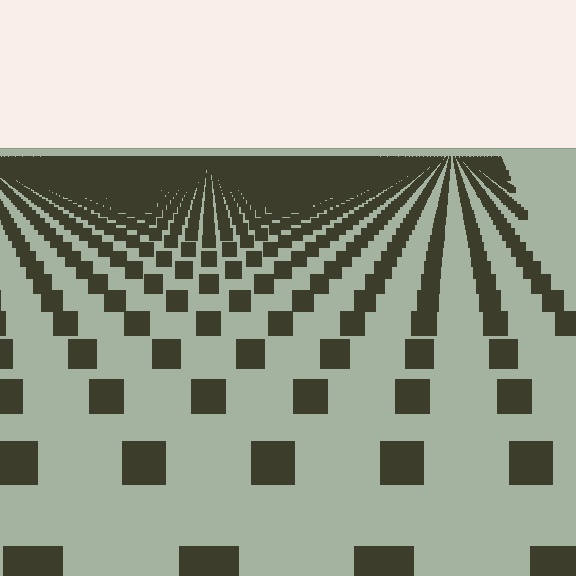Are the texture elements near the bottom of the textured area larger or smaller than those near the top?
Larger. Near the bottom, elements are closer to the viewer and appear at a bigger on-screen size.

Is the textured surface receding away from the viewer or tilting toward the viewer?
The surface is receding away from the viewer. Texture elements get smaller and denser toward the top.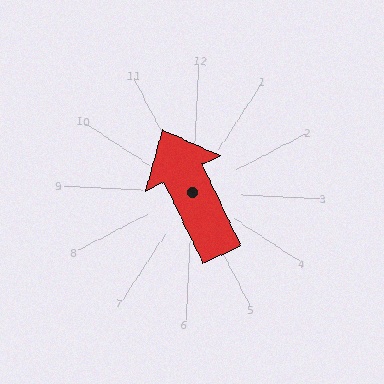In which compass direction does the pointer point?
Northwest.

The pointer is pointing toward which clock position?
Roughly 11 o'clock.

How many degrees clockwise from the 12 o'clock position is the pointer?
Approximately 332 degrees.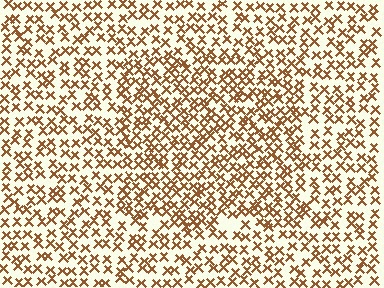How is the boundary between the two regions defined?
The boundary is defined by a change in element density (approximately 1.5x ratio). All elements are the same color, size, and shape.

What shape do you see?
I see a rectangle.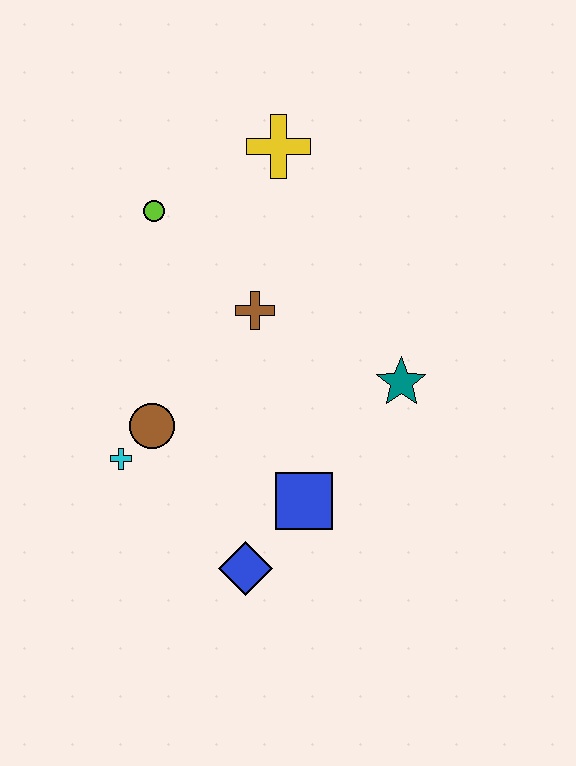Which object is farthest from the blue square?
The yellow cross is farthest from the blue square.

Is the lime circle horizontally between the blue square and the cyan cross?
Yes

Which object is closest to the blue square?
The blue diamond is closest to the blue square.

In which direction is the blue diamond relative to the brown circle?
The blue diamond is below the brown circle.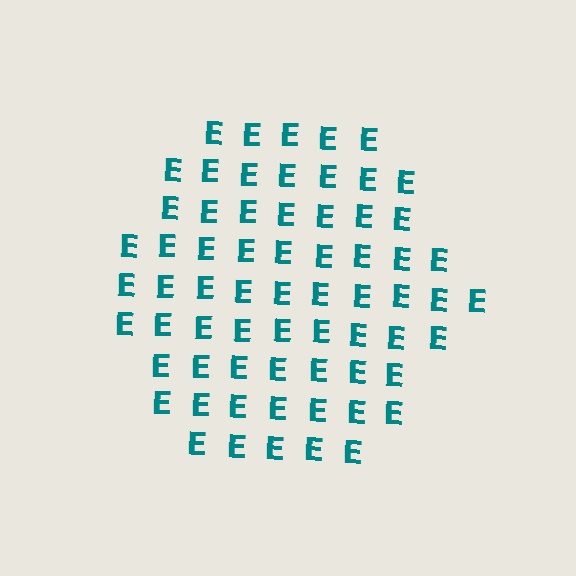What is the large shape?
The large shape is a hexagon.